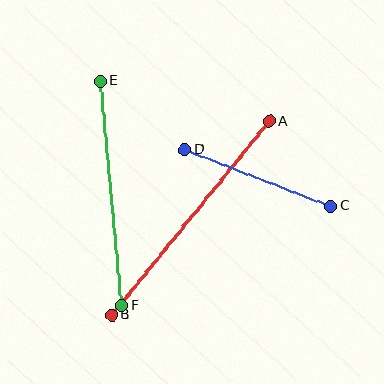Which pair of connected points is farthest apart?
Points A and B are farthest apart.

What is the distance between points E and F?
The distance is approximately 225 pixels.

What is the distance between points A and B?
The distance is approximately 250 pixels.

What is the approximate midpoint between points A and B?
The midpoint is at approximately (190, 218) pixels.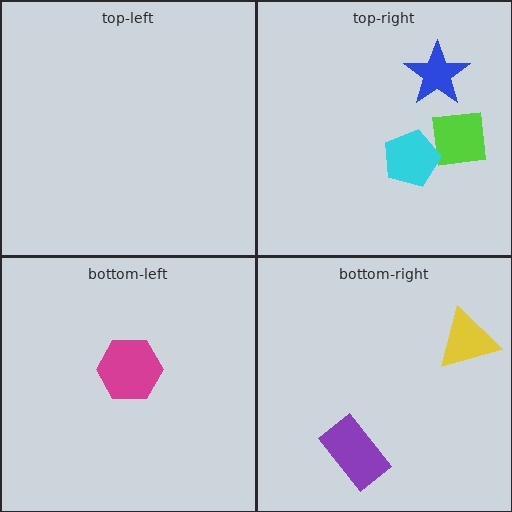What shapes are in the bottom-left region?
The magenta hexagon.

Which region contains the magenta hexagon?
The bottom-left region.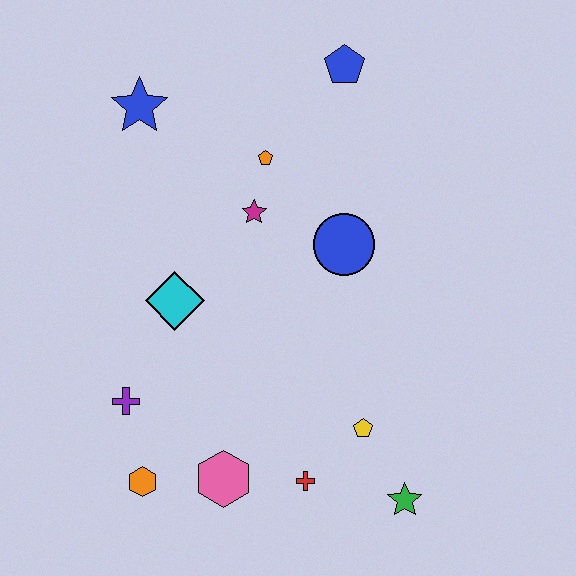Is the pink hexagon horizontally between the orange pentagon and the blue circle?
No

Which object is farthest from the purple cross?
The blue pentagon is farthest from the purple cross.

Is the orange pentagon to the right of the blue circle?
No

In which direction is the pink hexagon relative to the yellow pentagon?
The pink hexagon is to the left of the yellow pentagon.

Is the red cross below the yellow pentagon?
Yes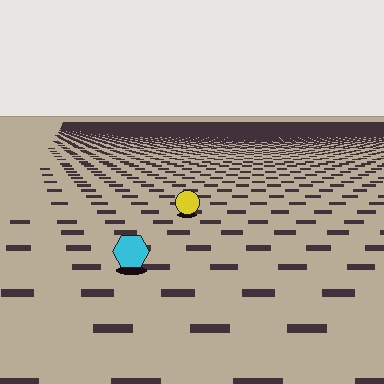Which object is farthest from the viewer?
The yellow circle is farthest from the viewer. It appears smaller and the ground texture around it is denser.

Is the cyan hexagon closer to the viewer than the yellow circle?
Yes. The cyan hexagon is closer — you can tell from the texture gradient: the ground texture is coarser near it.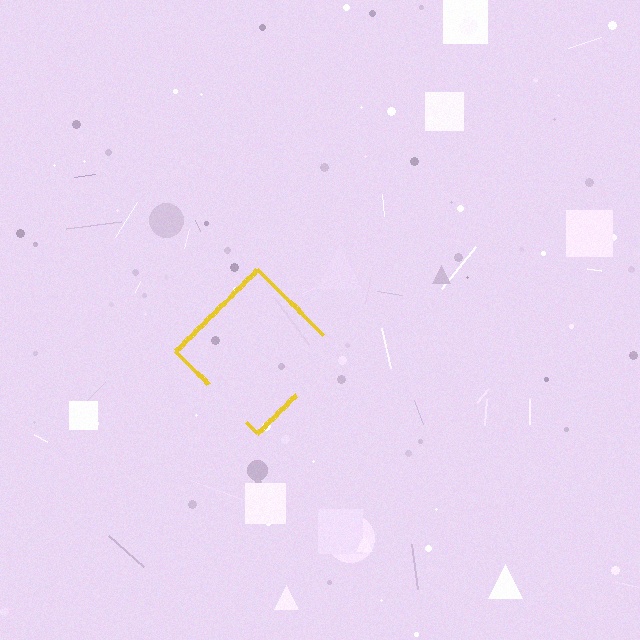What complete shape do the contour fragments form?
The contour fragments form a diamond.